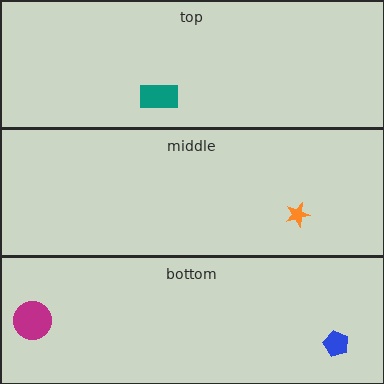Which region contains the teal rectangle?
The top region.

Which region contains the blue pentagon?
The bottom region.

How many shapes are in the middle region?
1.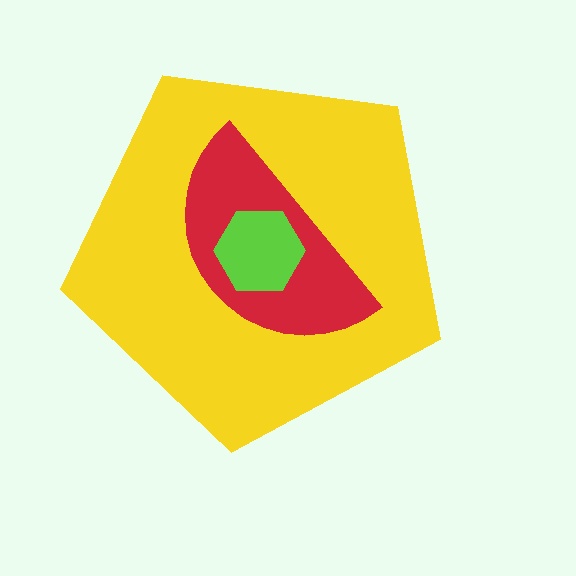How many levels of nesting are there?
3.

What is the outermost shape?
The yellow pentagon.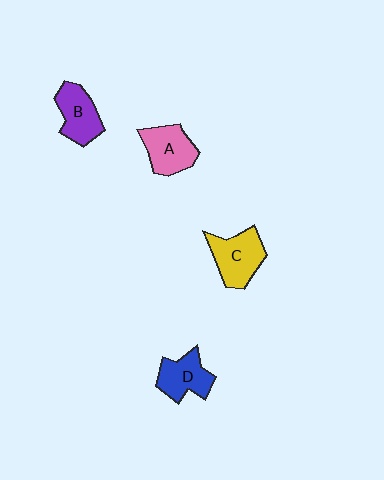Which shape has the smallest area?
Shape D (blue).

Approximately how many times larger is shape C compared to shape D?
Approximately 1.2 times.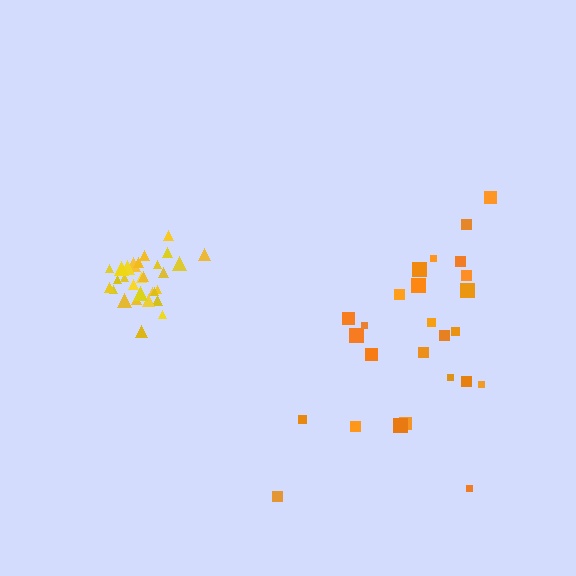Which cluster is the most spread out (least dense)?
Orange.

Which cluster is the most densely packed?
Yellow.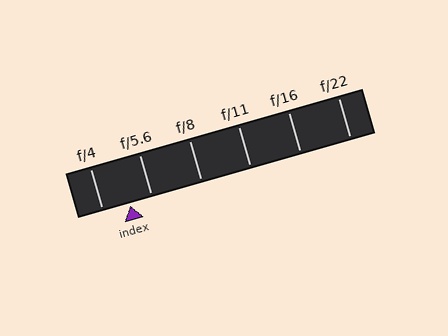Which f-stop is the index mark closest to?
The index mark is closest to f/5.6.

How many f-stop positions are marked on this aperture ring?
There are 6 f-stop positions marked.